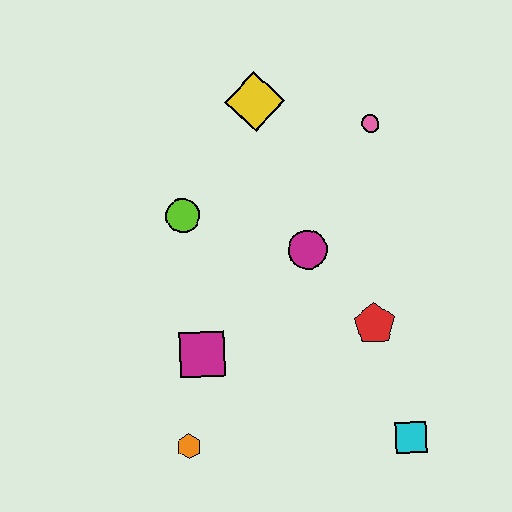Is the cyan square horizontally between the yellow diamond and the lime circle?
No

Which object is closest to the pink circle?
The yellow diamond is closest to the pink circle.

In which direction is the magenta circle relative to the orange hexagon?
The magenta circle is above the orange hexagon.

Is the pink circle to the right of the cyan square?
No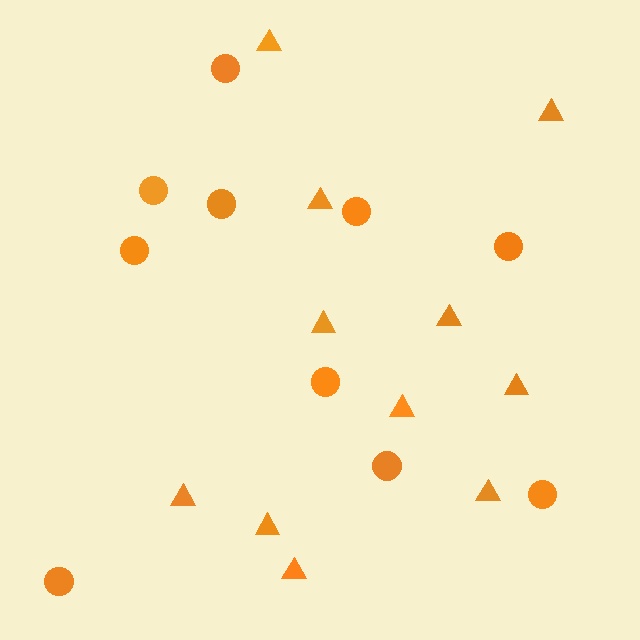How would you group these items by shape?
There are 2 groups: one group of triangles (11) and one group of circles (10).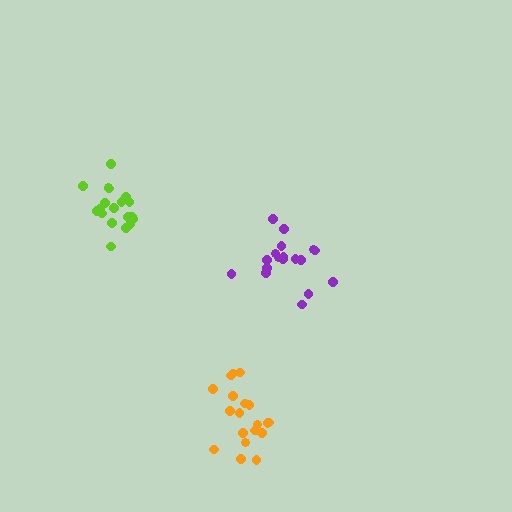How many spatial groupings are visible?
There are 3 spatial groupings.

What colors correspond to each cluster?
The clusters are colored: purple, orange, lime.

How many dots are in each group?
Group 1: 18 dots, Group 2: 19 dots, Group 3: 19 dots (56 total).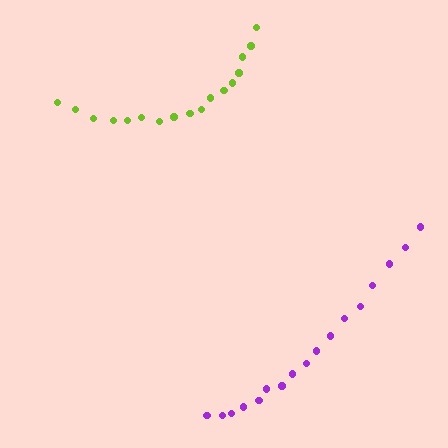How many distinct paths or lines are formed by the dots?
There are 2 distinct paths.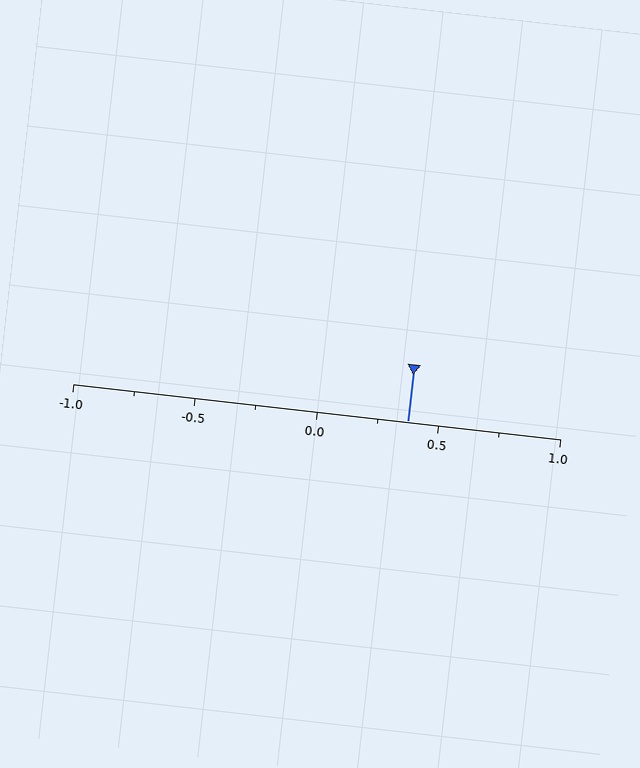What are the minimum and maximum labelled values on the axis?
The axis runs from -1.0 to 1.0.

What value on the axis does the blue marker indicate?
The marker indicates approximately 0.38.